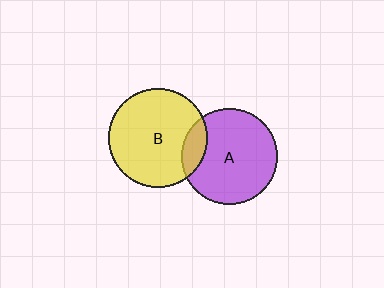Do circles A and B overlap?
Yes.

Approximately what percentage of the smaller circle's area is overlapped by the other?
Approximately 15%.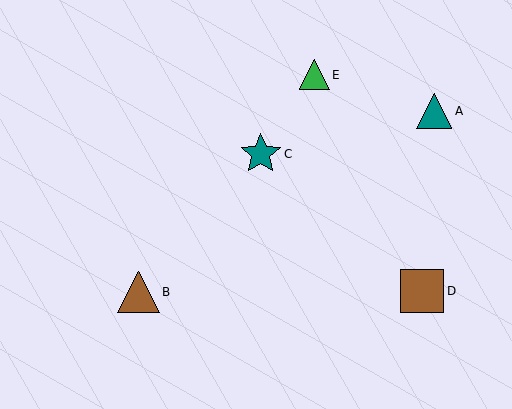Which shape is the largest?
The brown square (labeled D) is the largest.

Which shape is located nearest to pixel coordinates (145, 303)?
The brown triangle (labeled B) at (139, 292) is nearest to that location.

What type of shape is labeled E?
Shape E is a green triangle.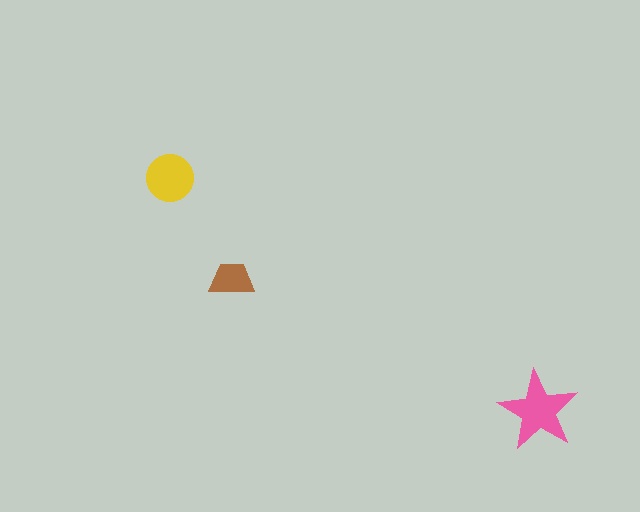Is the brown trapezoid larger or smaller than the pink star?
Smaller.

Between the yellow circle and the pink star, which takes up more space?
The pink star.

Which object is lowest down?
The pink star is bottommost.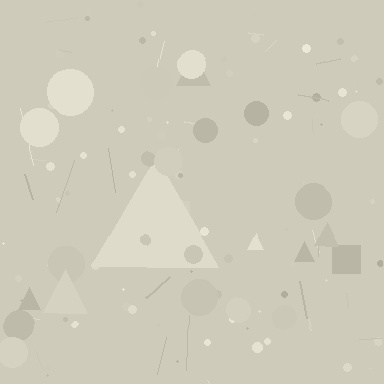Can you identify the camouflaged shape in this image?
The camouflaged shape is a triangle.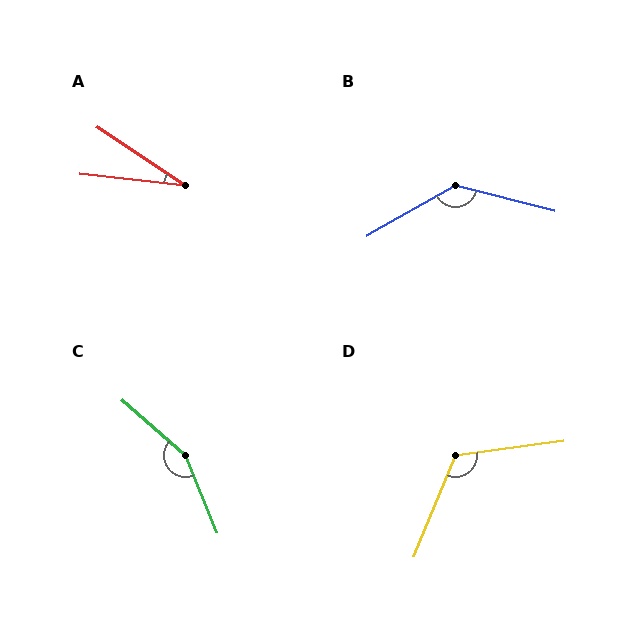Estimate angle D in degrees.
Approximately 120 degrees.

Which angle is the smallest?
A, at approximately 27 degrees.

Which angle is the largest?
C, at approximately 153 degrees.